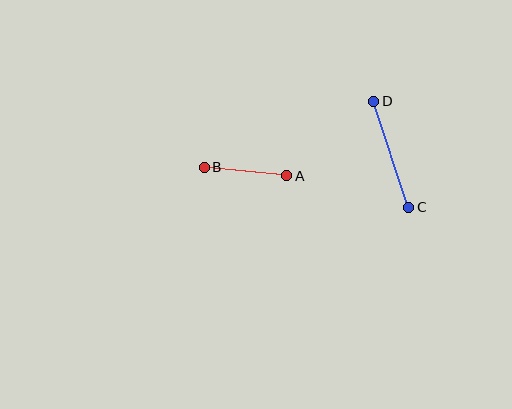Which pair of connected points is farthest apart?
Points C and D are farthest apart.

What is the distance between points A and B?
The distance is approximately 83 pixels.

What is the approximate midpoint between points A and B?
The midpoint is at approximately (246, 171) pixels.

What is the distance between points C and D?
The distance is approximately 112 pixels.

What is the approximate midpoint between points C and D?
The midpoint is at approximately (391, 154) pixels.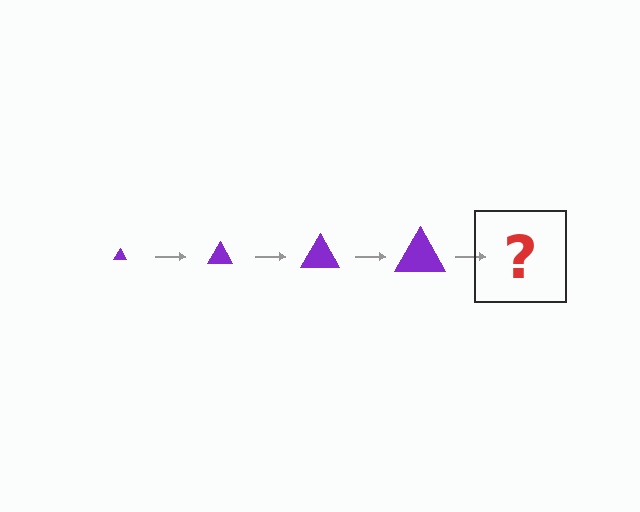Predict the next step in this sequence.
The next step is a purple triangle, larger than the previous one.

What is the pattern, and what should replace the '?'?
The pattern is that the triangle gets progressively larger each step. The '?' should be a purple triangle, larger than the previous one.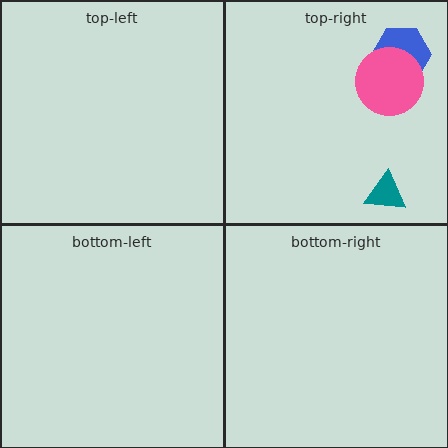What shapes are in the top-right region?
The blue hexagon, the teal triangle, the pink circle.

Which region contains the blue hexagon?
The top-right region.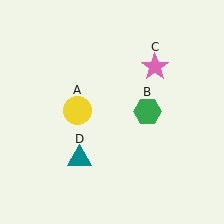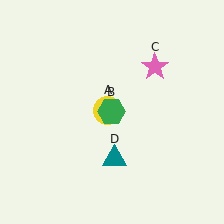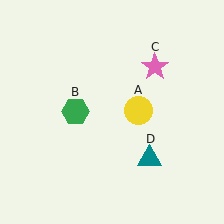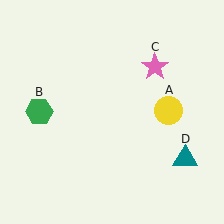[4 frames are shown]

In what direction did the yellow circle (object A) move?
The yellow circle (object A) moved right.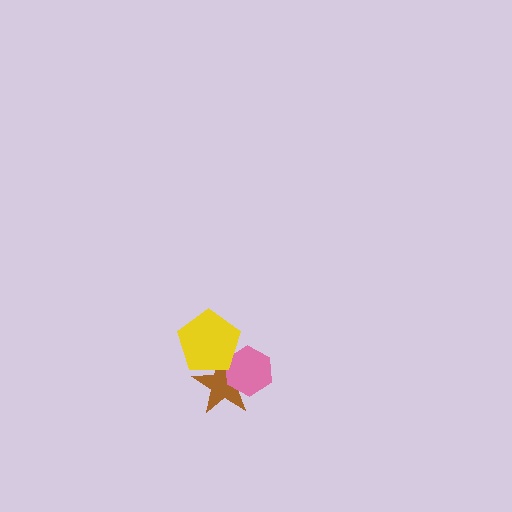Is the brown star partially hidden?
Yes, it is partially covered by another shape.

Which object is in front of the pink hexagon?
The yellow pentagon is in front of the pink hexagon.